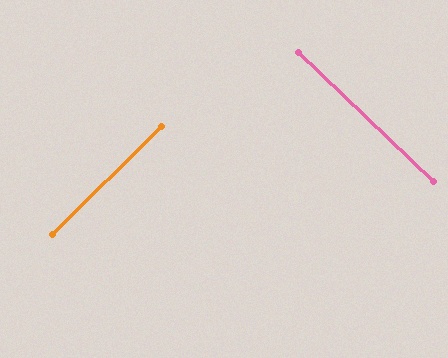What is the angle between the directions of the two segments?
Approximately 88 degrees.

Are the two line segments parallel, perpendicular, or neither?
Perpendicular — they meet at approximately 88°.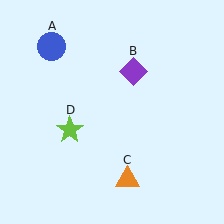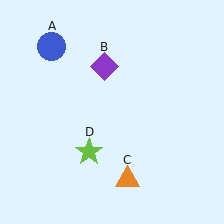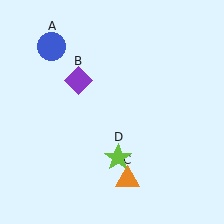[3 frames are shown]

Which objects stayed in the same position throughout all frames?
Blue circle (object A) and orange triangle (object C) remained stationary.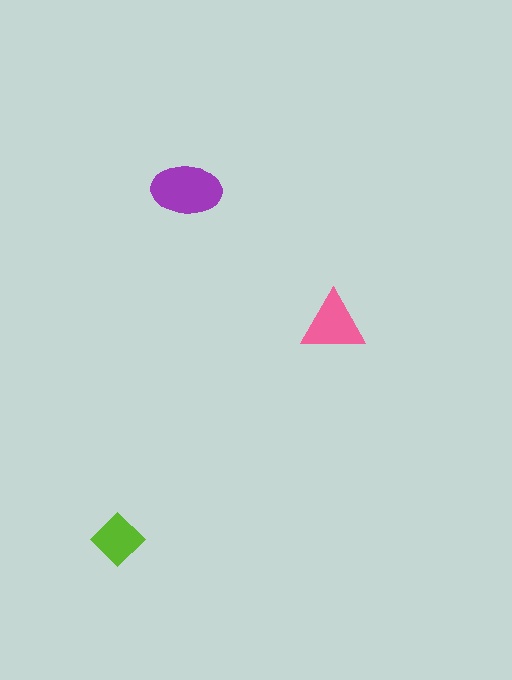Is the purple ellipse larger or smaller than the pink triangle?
Larger.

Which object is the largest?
The purple ellipse.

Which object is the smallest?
The lime diamond.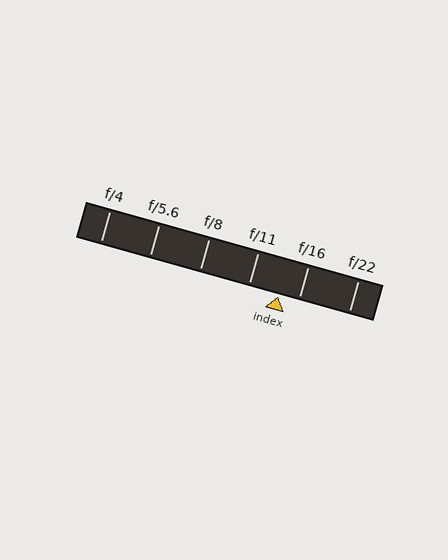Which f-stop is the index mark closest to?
The index mark is closest to f/16.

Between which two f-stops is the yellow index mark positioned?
The index mark is between f/11 and f/16.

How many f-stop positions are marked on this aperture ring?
There are 6 f-stop positions marked.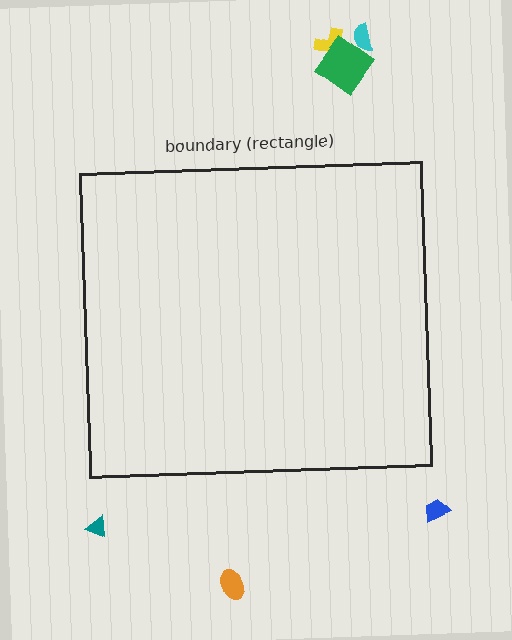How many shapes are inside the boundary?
0 inside, 6 outside.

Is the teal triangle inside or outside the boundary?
Outside.